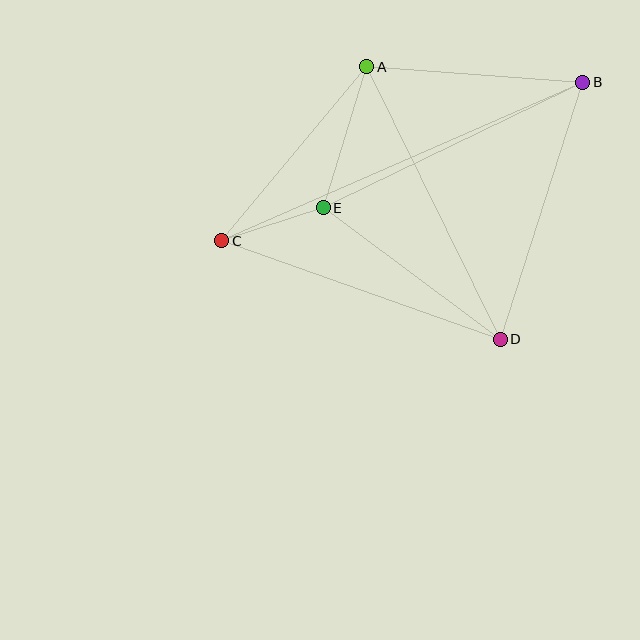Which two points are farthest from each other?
Points B and C are farthest from each other.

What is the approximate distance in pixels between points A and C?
The distance between A and C is approximately 227 pixels.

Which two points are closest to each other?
Points C and E are closest to each other.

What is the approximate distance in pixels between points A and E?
The distance between A and E is approximately 148 pixels.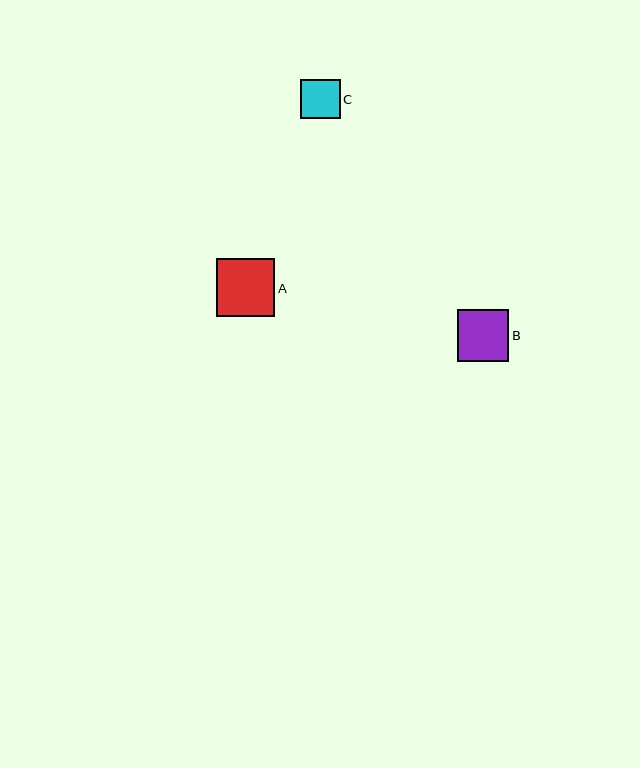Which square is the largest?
Square A is the largest with a size of approximately 58 pixels.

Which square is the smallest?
Square C is the smallest with a size of approximately 40 pixels.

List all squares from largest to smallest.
From largest to smallest: A, B, C.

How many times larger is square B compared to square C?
Square B is approximately 1.3 times the size of square C.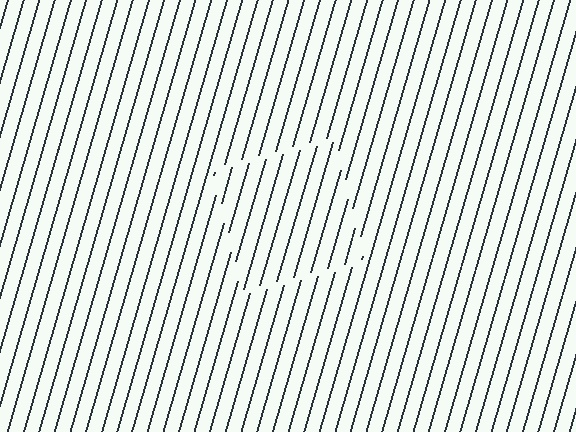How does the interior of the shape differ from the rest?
The interior of the shape contains the same grating, shifted by half a period — the contour is defined by the phase discontinuity where line-ends from the inner and outer gratings abut.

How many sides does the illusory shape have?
4 sides — the line-ends trace a square.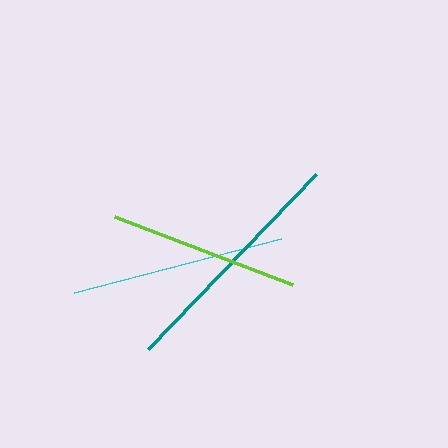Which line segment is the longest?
The teal line is the longest at approximately 243 pixels.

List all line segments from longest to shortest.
From longest to shortest: teal, cyan, lime.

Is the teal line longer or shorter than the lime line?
The teal line is longer than the lime line.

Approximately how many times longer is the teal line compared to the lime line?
The teal line is approximately 1.3 times the length of the lime line.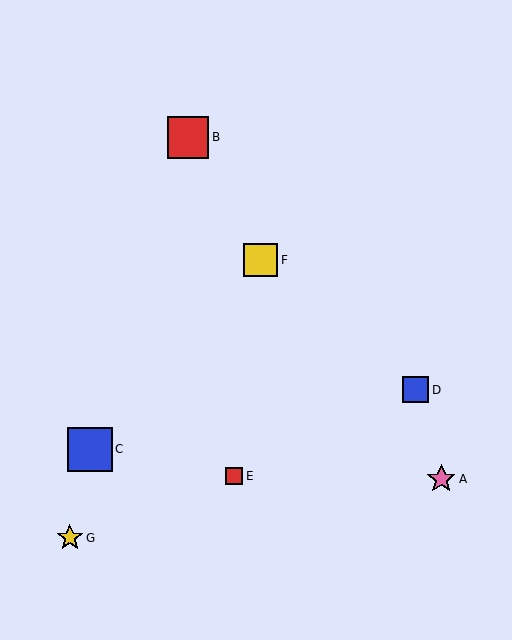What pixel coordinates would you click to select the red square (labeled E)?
Click at (234, 476) to select the red square E.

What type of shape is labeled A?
Shape A is a pink star.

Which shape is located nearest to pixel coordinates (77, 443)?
The blue square (labeled C) at (90, 449) is nearest to that location.